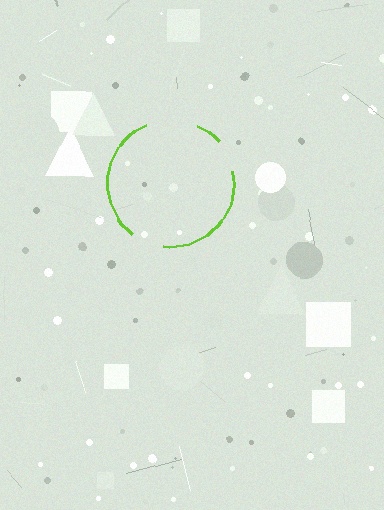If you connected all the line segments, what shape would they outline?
They would outline a circle.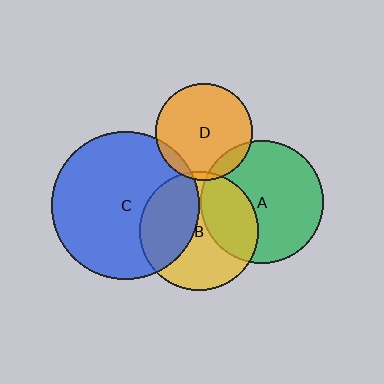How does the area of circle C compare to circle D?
Approximately 2.3 times.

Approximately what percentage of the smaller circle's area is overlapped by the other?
Approximately 5%.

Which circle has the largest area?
Circle C (blue).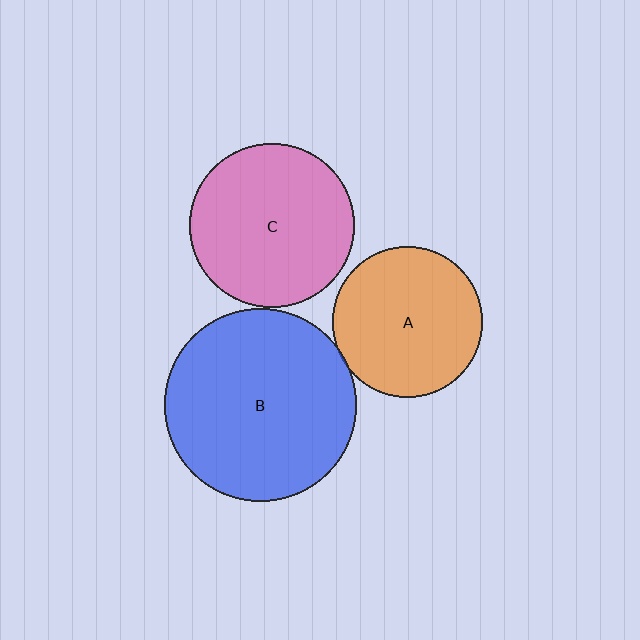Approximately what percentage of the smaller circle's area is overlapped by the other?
Approximately 5%.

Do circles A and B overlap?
Yes.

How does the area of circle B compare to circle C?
Approximately 1.4 times.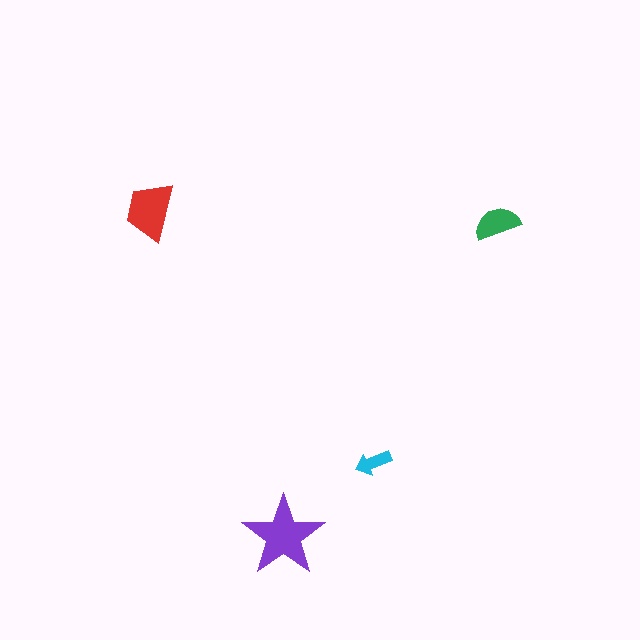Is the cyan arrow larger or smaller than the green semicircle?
Smaller.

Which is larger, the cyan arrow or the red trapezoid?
The red trapezoid.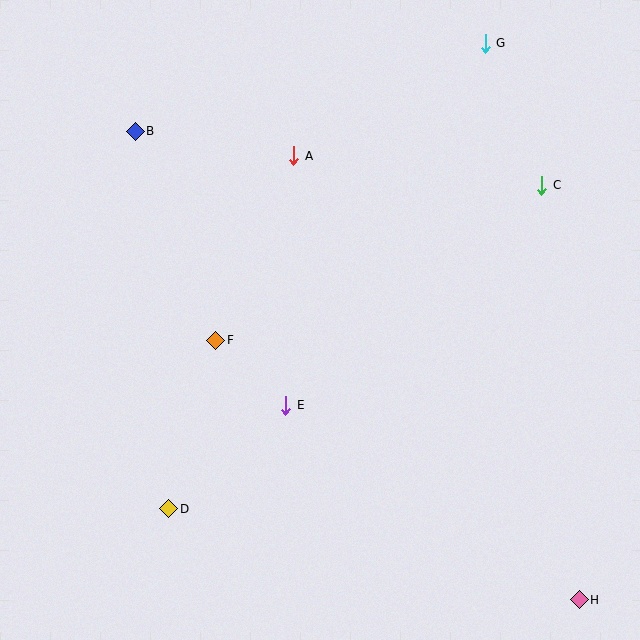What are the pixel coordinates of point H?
Point H is at (579, 600).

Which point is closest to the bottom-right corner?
Point H is closest to the bottom-right corner.